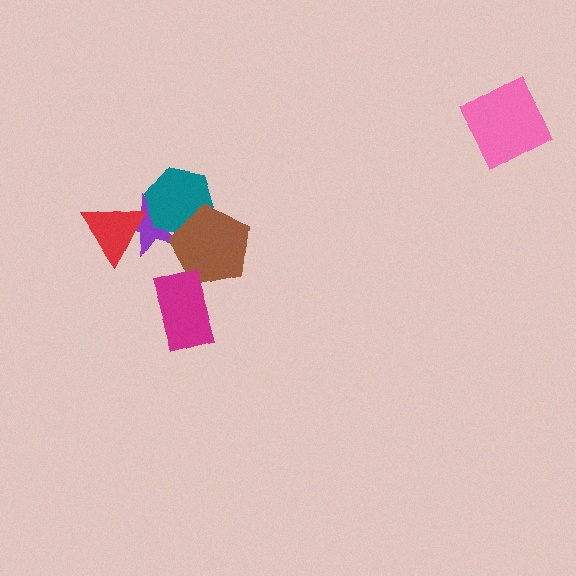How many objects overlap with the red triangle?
1 object overlaps with the red triangle.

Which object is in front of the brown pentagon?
The magenta rectangle is in front of the brown pentagon.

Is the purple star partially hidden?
Yes, it is partially covered by another shape.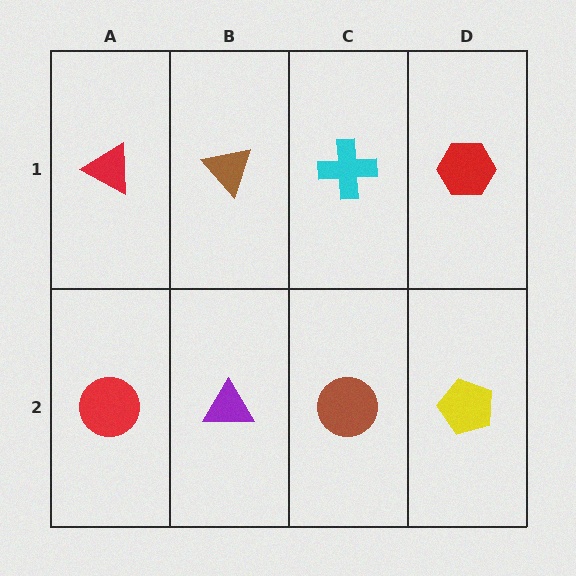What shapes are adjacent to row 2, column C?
A cyan cross (row 1, column C), a purple triangle (row 2, column B), a yellow pentagon (row 2, column D).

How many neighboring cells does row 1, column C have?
3.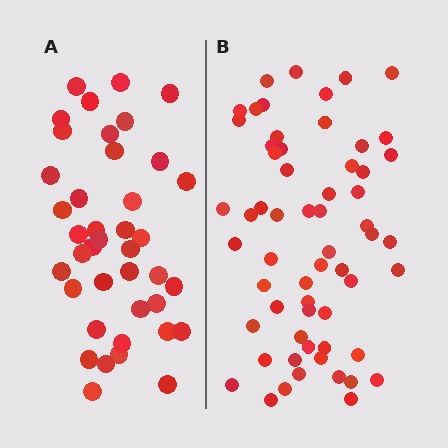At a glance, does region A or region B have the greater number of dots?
Region B (the right region) has more dots.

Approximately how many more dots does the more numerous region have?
Region B has approximately 20 more dots than region A.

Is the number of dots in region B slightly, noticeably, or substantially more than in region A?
Region B has substantially more. The ratio is roughly 1.5 to 1.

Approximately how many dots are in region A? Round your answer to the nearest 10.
About 40 dots.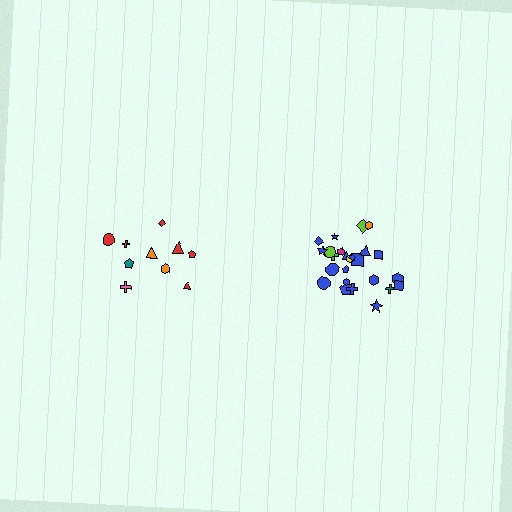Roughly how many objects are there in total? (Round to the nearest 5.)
Roughly 35 objects in total.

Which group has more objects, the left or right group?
The right group.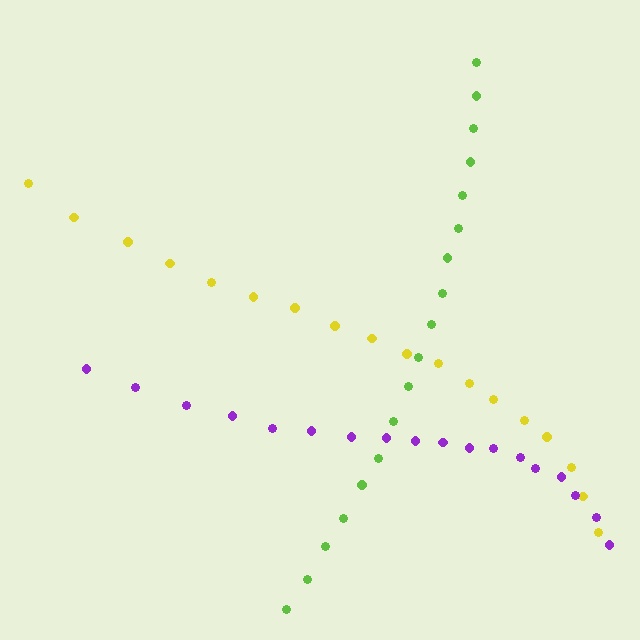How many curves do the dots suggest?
There are 3 distinct paths.